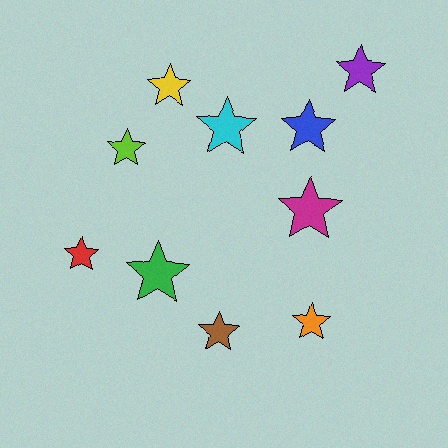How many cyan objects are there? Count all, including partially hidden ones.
There is 1 cyan object.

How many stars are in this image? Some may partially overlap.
There are 10 stars.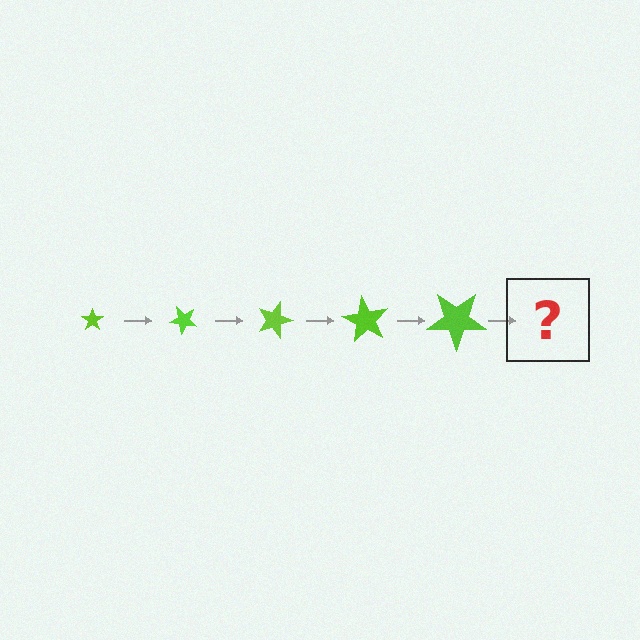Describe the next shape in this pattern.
It should be a star, larger than the previous one and rotated 225 degrees from the start.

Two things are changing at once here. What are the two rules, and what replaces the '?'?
The two rules are that the star grows larger each step and it rotates 45 degrees each step. The '?' should be a star, larger than the previous one and rotated 225 degrees from the start.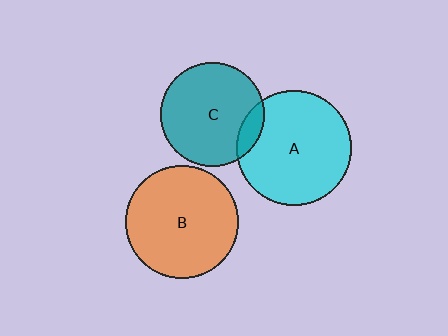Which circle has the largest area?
Circle A (cyan).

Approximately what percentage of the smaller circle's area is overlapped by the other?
Approximately 10%.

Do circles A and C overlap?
Yes.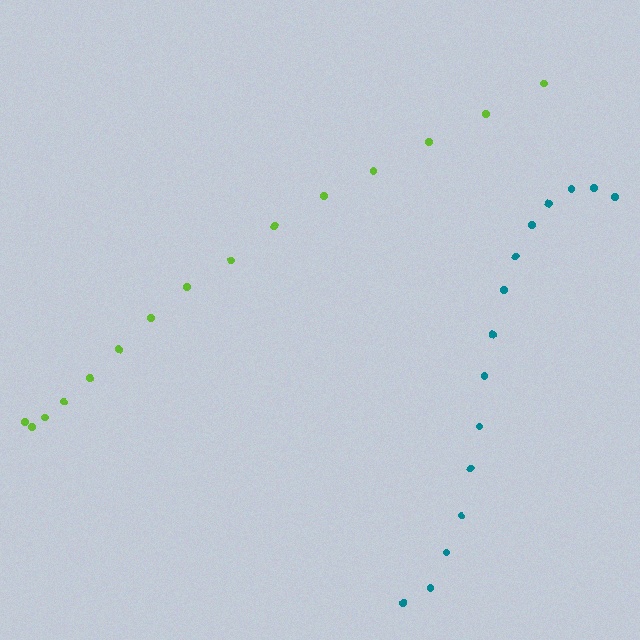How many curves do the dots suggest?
There are 2 distinct paths.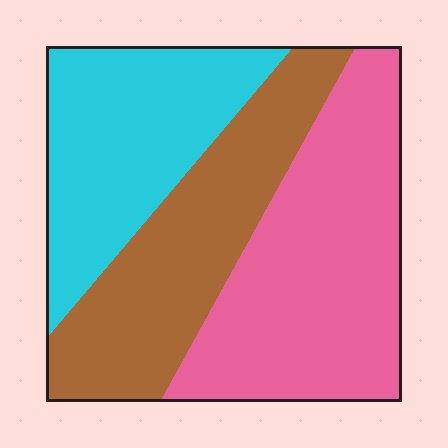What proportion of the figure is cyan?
Cyan covers 29% of the figure.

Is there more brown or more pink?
Pink.